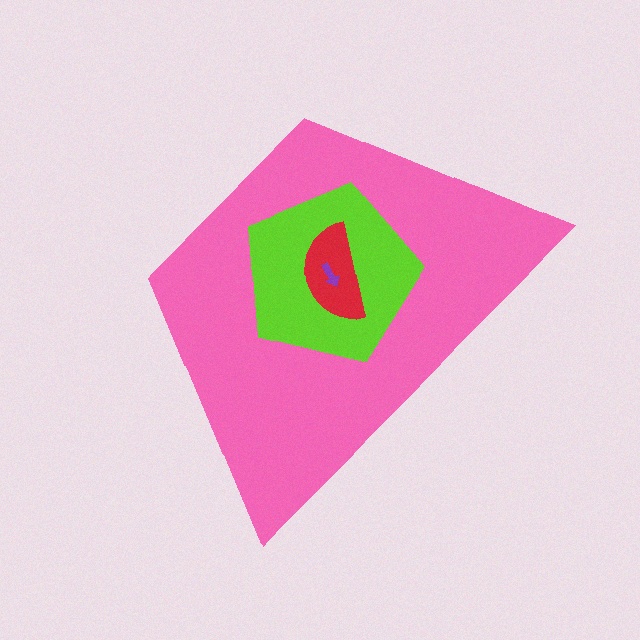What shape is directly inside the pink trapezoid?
The lime pentagon.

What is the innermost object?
The purple arrow.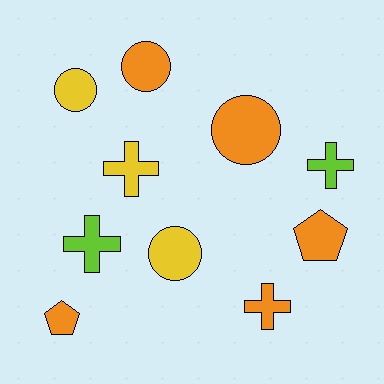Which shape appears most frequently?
Circle, with 4 objects.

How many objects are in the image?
There are 10 objects.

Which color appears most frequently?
Orange, with 5 objects.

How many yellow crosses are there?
There is 1 yellow cross.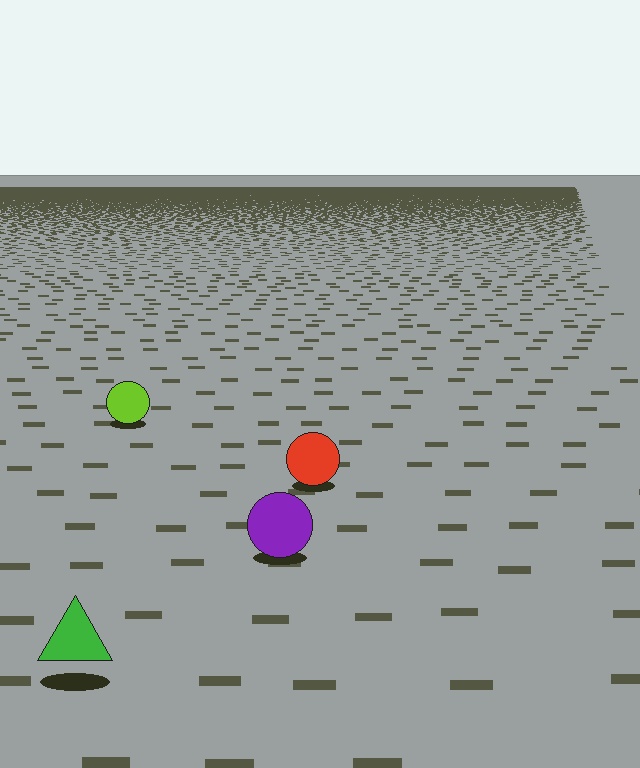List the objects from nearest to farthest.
From nearest to farthest: the green triangle, the purple circle, the red circle, the lime circle.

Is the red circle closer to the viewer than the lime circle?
Yes. The red circle is closer — you can tell from the texture gradient: the ground texture is coarser near it.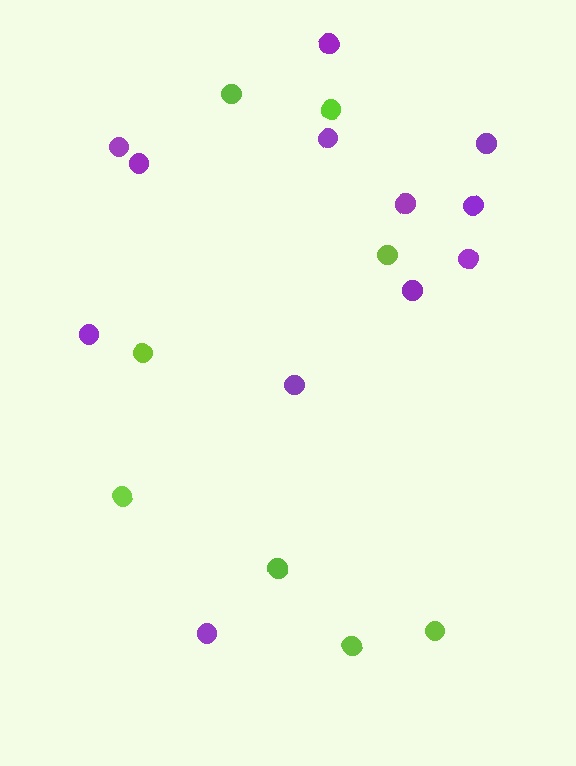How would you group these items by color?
There are 2 groups: one group of purple circles (12) and one group of lime circles (8).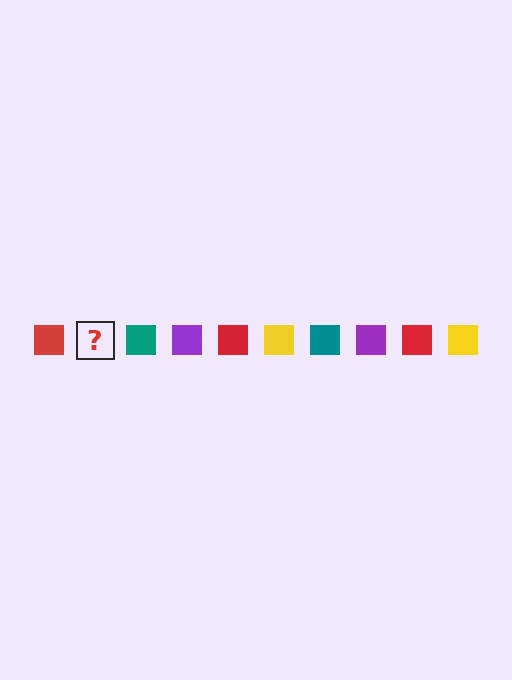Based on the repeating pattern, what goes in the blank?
The blank should be a yellow square.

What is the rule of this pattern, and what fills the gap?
The rule is that the pattern cycles through red, yellow, teal, purple squares. The gap should be filled with a yellow square.